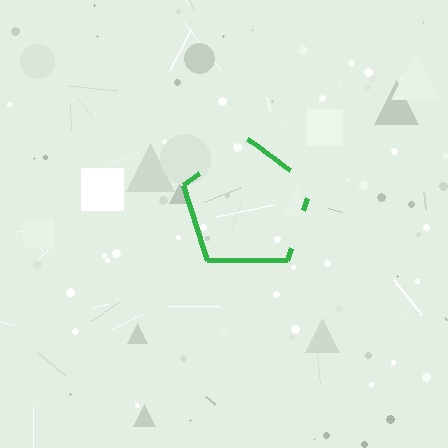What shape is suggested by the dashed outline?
The dashed outline suggests a pentagon.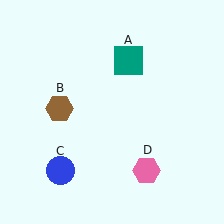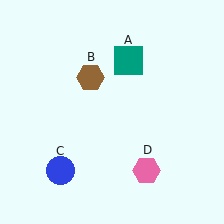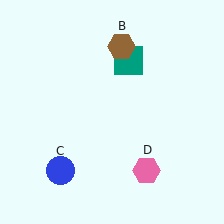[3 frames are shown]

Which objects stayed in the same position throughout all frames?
Teal square (object A) and blue circle (object C) and pink hexagon (object D) remained stationary.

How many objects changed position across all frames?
1 object changed position: brown hexagon (object B).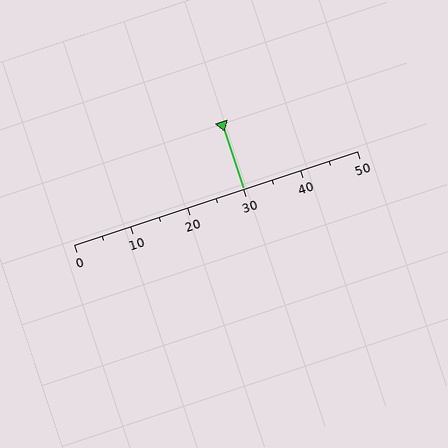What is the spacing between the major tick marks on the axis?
The major ticks are spaced 10 apart.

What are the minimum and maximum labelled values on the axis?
The axis runs from 0 to 50.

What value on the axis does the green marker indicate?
The marker indicates approximately 30.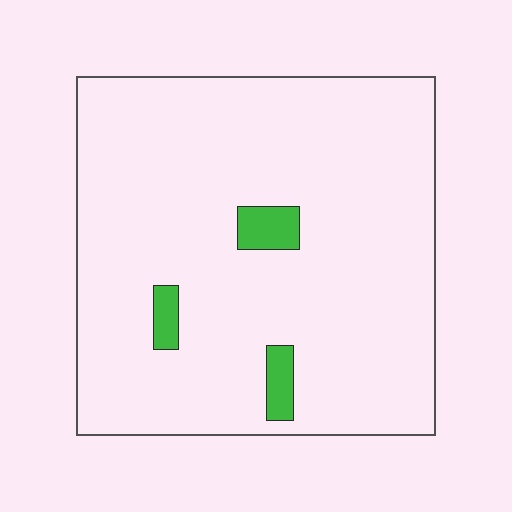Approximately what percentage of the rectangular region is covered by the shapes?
Approximately 5%.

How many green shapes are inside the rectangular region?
3.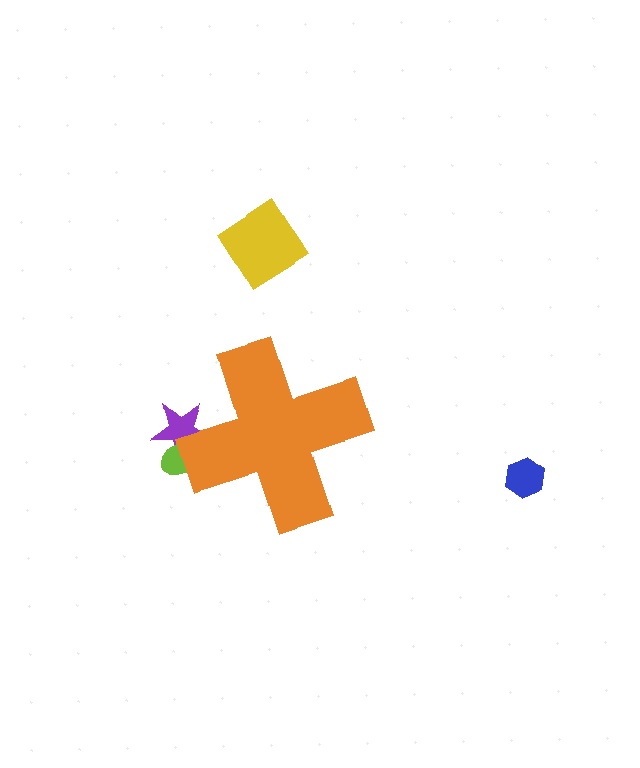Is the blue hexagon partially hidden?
No, the blue hexagon is fully visible.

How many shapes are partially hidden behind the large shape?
2 shapes are partially hidden.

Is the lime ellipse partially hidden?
Yes, the lime ellipse is partially hidden behind the orange cross.